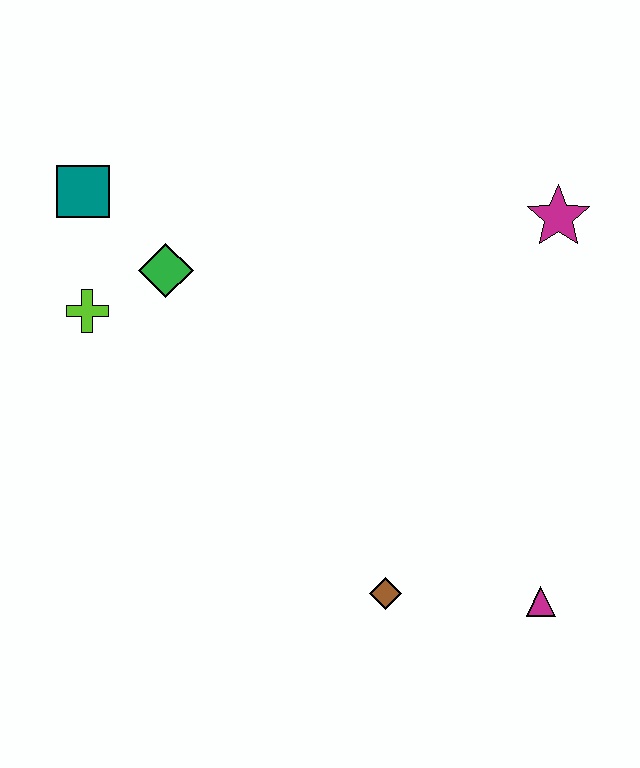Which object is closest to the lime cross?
The green diamond is closest to the lime cross.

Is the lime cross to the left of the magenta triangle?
Yes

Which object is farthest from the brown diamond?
The teal square is farthest from the brown diamond.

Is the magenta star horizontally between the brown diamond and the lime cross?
No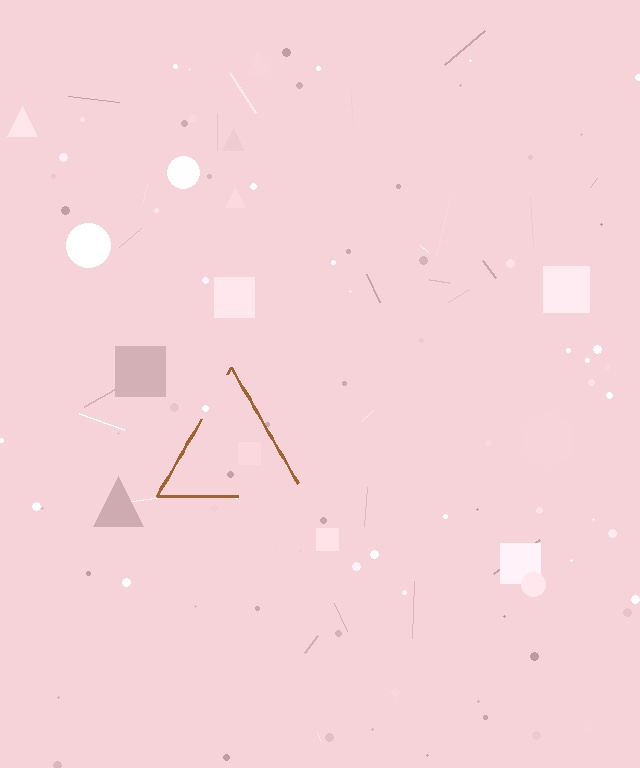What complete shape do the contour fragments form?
The contour fragments form a triangle.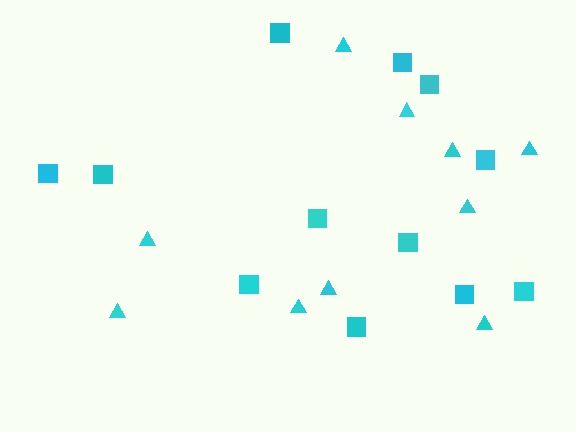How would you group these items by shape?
There are 2 groups: one group of triangles (10) and one group of squares (12).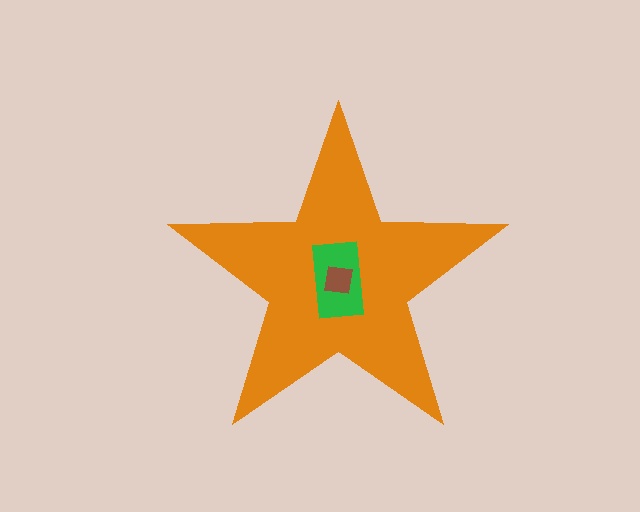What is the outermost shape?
The orange star.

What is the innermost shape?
The brown square.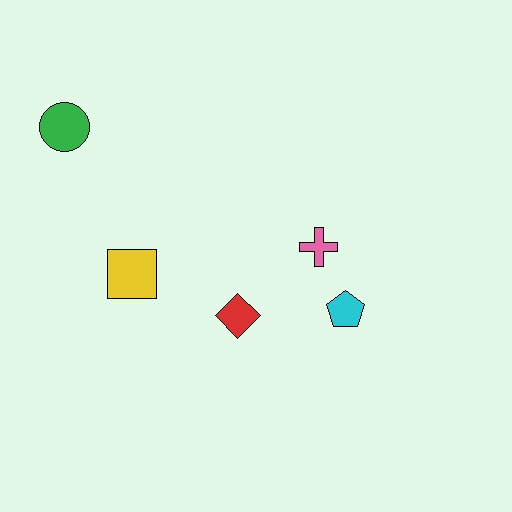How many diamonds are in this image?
There is 1 diamond.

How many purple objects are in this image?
There are no purple objects.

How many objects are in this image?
There are 5 objects.